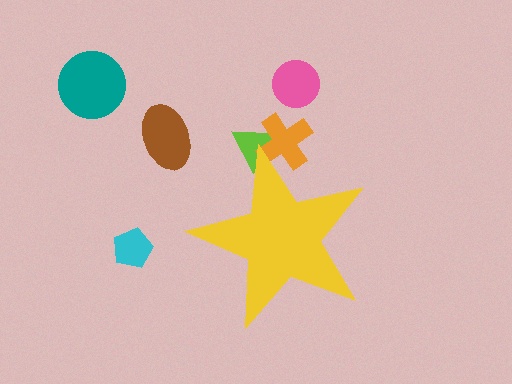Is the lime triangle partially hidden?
Yes, the lime triangle is partially hidden behind the yellow star.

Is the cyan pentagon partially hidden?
No, the cyan pentagon is fully visible.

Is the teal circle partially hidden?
No, the teal circle is fully visible.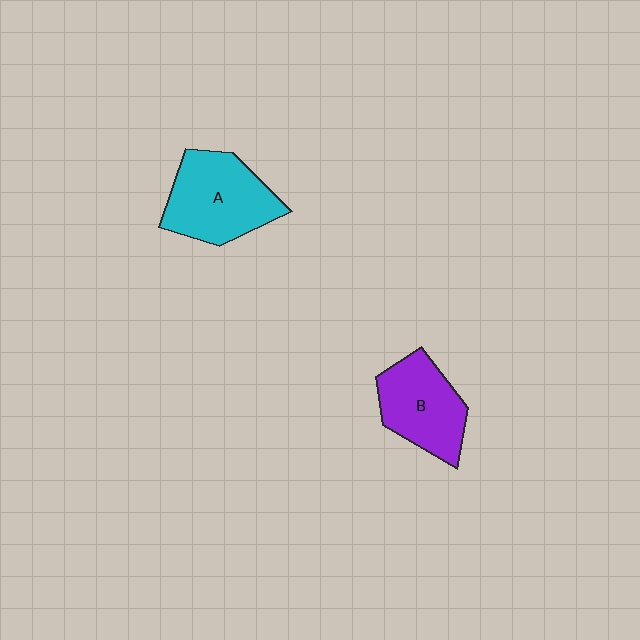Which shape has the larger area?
Shape A (cyan).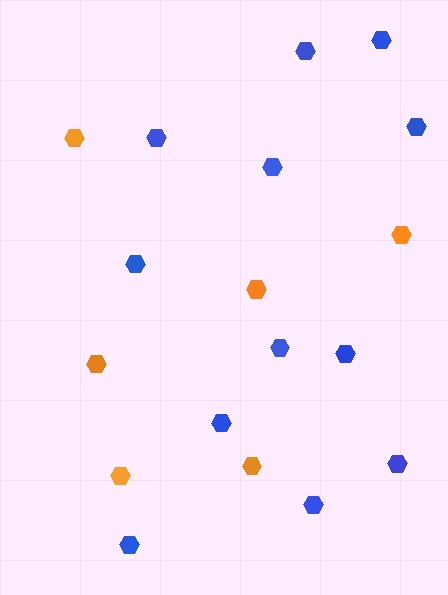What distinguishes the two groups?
There are 2 groups: one group of blue hexagons (12) and one group of orange hexagons (6).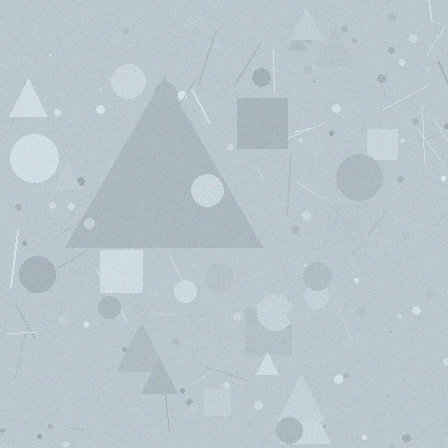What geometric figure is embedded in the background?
A triangle is embedded in the background.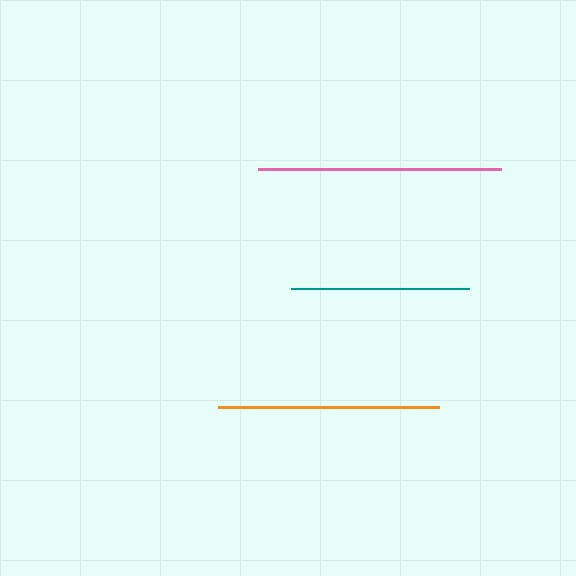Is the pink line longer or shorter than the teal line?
The pink line is longer than the teal line.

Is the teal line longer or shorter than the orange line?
The orange line is longer than the teal line.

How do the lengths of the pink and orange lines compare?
The pink and orange lines are approximately the same length.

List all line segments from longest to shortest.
From longest to shortest: pink, orange, teal.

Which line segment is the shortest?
The teal line is the shortest at approximately 178 pixels.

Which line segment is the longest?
The pink line is the longest at approximately 243 pixels.